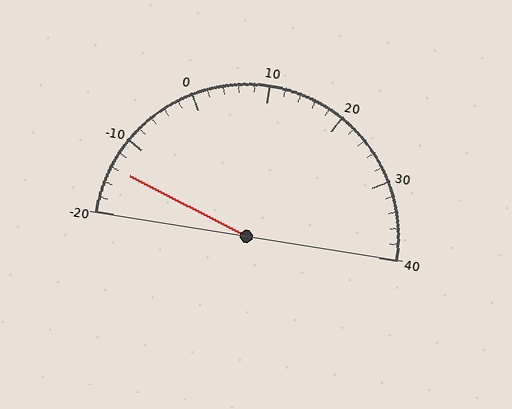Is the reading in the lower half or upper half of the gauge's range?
The reading is in the lower half of the range (-20 to 40).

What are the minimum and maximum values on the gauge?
The gauge ranges from -20 to 40.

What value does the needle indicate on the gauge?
The needle indicates approximately -14.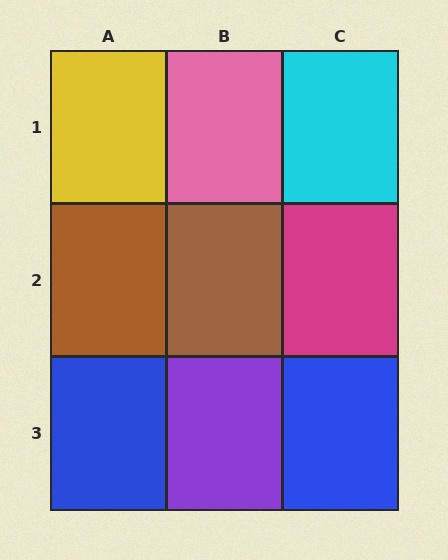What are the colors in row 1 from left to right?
Yellow, pink, cyan.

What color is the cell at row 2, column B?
Brown.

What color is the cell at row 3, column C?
Blue.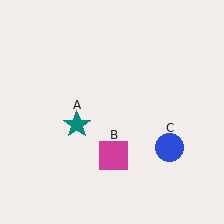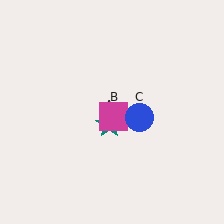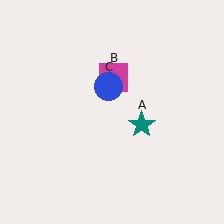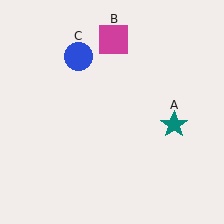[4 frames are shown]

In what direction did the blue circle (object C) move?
The blue circle (object C) moved up and to the left.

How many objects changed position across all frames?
3 objects changed position: teal star (object A), magenta square (object B), blue circle (object C).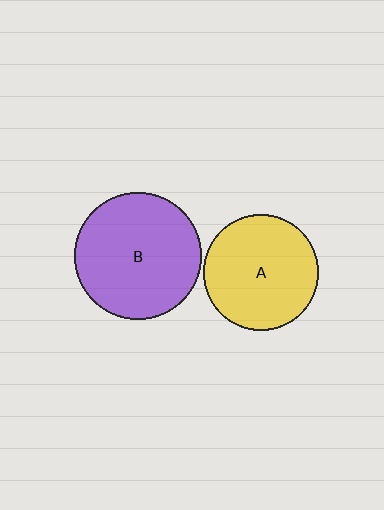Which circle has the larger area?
Circle B (purple).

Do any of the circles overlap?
No, none of the circles overlap.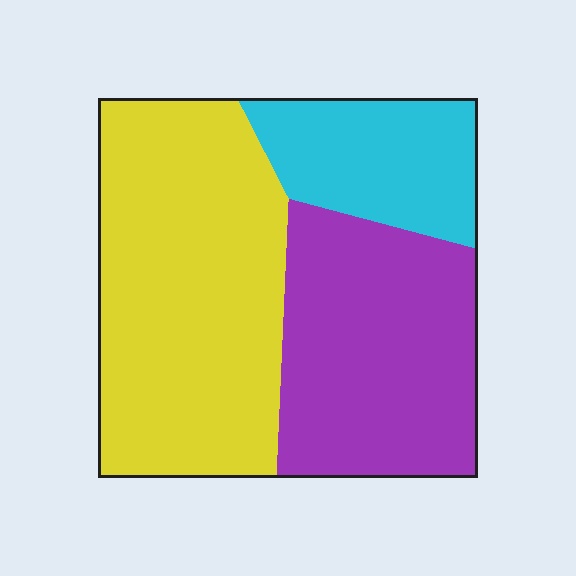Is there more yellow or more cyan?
Yellow.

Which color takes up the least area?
Cyan, at roughly 20%.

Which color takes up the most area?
Yellow, at roughly 45%.